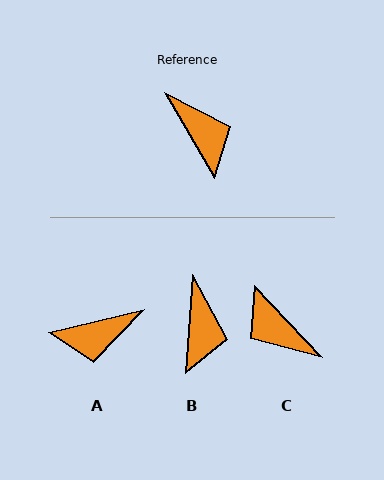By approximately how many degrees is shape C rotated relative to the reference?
Approximately 167 degrees clockwise.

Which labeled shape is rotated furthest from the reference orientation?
C, about 167 degrees away.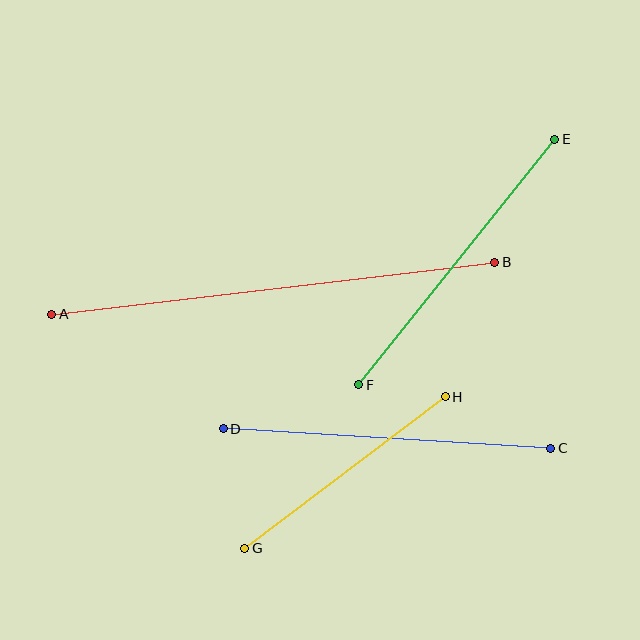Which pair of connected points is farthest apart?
Points A and B are farthest apart.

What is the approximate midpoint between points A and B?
The midpoint is at approximately (273, 288) pixels.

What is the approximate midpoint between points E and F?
The midpoint is at approximately (457, 262) pixels.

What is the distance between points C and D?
The distance is approximately 328 pixels.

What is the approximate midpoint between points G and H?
The midpoint is at approximately (345, 473) pixels.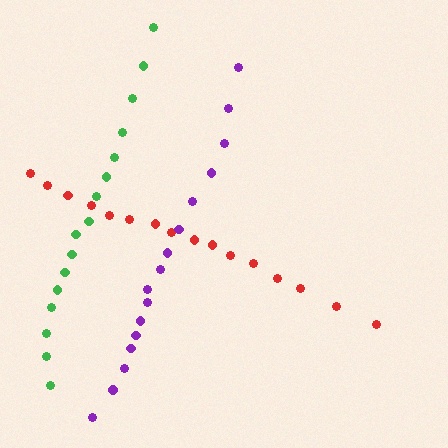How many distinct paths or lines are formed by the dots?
There are 3 distinct paths.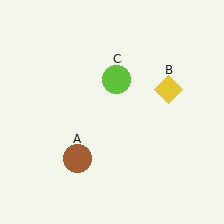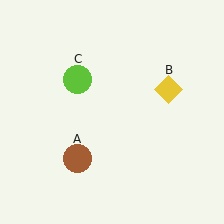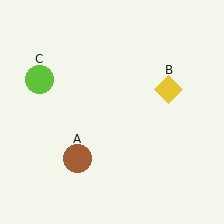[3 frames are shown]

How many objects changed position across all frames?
1 object changed position: lime circle (object C).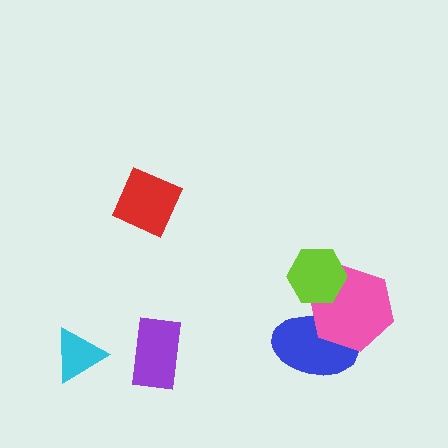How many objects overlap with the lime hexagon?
1 object overlaps with the lime hexagon.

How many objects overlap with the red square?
0 objects overlap with the red square.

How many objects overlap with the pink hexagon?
2 objects overlap with the pink hexagon.